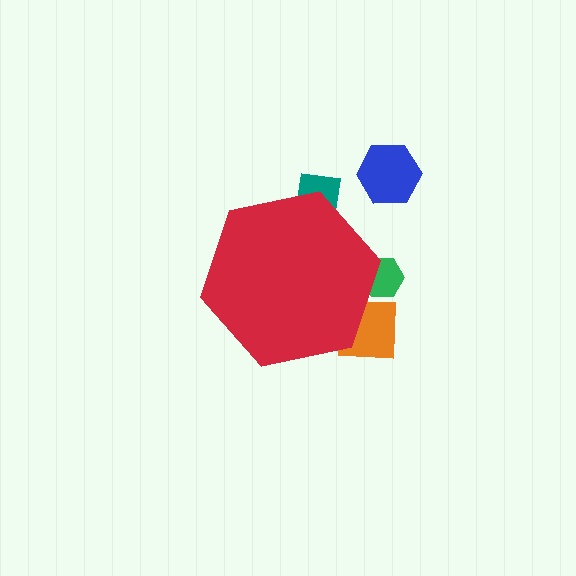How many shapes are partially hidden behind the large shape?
3 shapes are partially hidden.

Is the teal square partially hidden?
Yes, the teal square is partially hidden behind the red hexagon.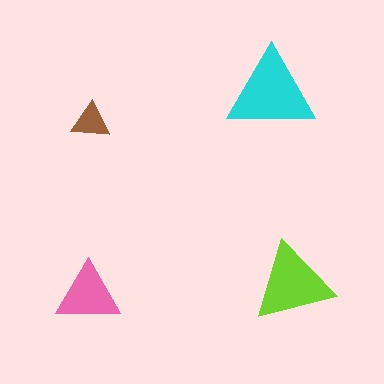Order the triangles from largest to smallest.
the cyan one, the lime one, the pink one, the brown one.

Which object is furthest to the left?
The pink triangle is leftmost.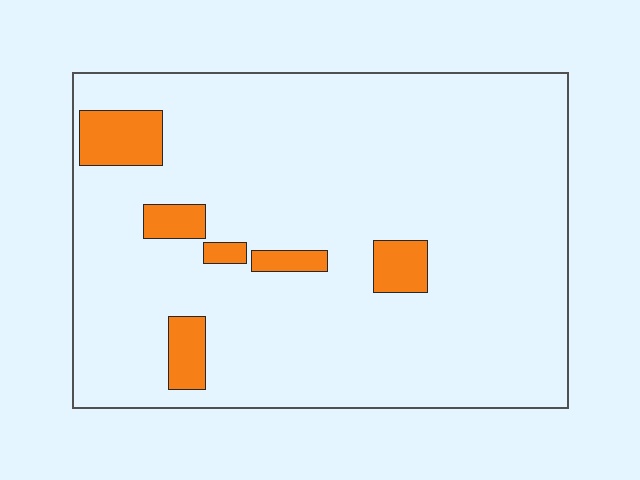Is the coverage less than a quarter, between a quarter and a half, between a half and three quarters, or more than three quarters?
Less than a quarter.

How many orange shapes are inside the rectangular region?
6.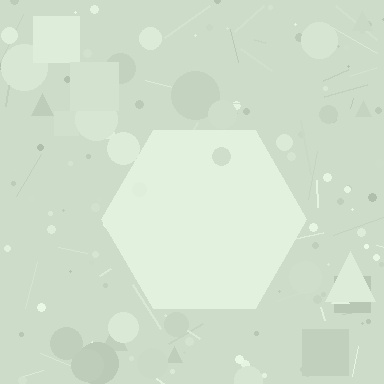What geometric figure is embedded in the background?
A hexagon is embedded in the background.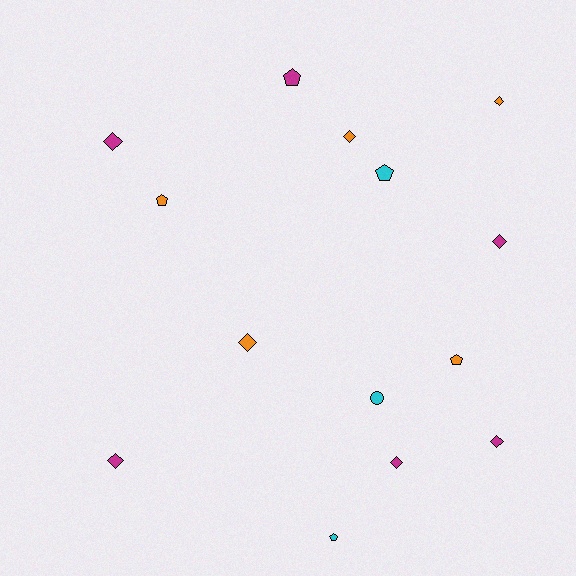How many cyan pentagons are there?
There are 2 cyan pentagons.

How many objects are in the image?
There are 14 objects.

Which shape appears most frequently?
Diamond, with 8 objects.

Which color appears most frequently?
Magenta, with 6 objects.